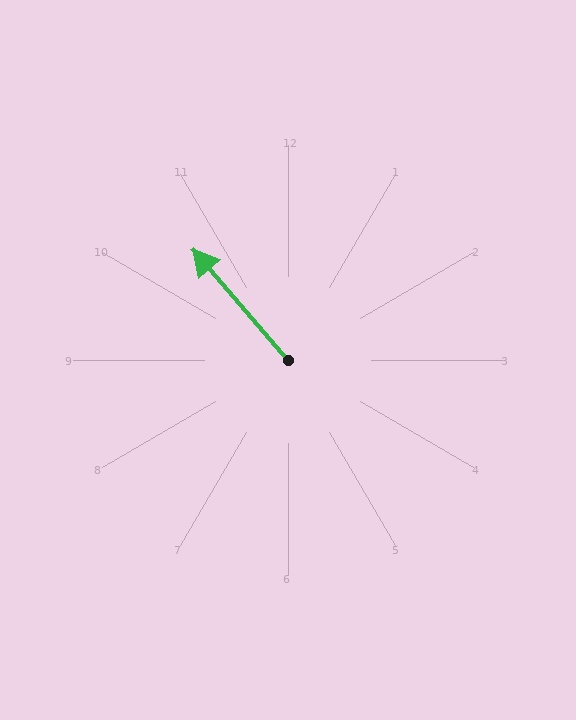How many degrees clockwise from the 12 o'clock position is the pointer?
Approximately 319 degrees.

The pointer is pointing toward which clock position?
Roughly 11 o'clock.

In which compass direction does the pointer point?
Northwest.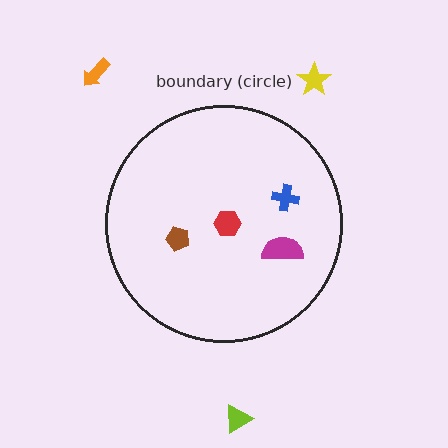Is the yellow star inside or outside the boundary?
Outside.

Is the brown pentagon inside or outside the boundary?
Inside.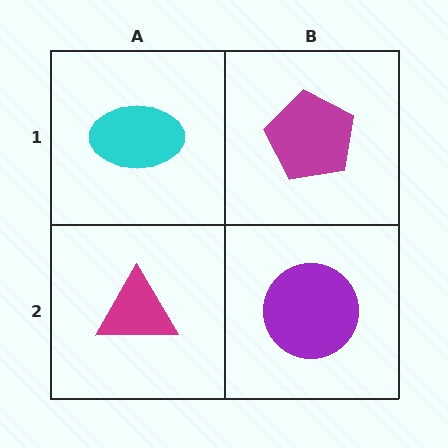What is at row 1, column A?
A cyan ellipse.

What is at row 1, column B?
A magenta pentagon.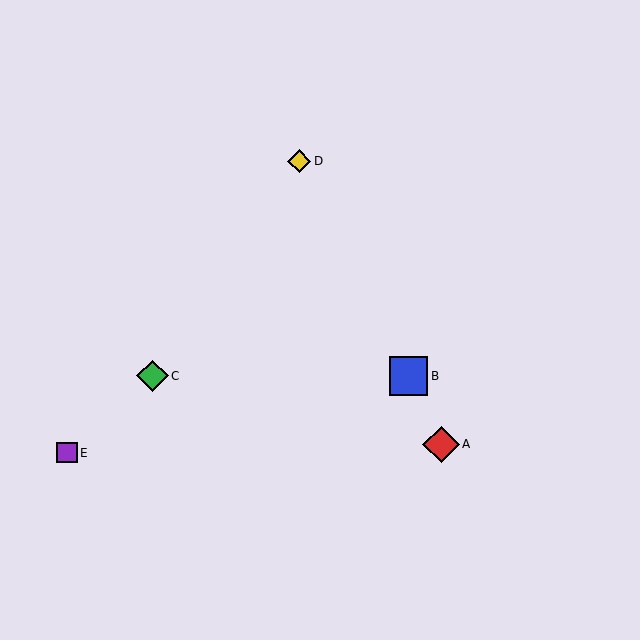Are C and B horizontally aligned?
Yes, both are at y≈376.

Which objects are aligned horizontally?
Objects B, C are aligned horizontally.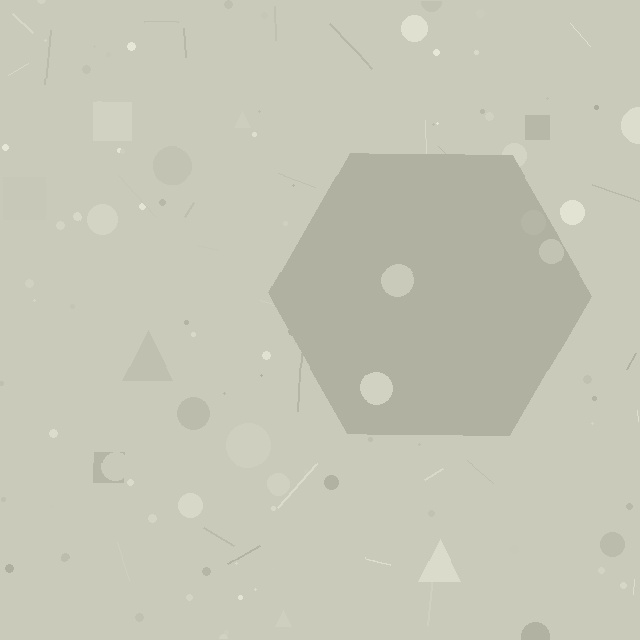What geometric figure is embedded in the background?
A hexagon is embedded in the background.